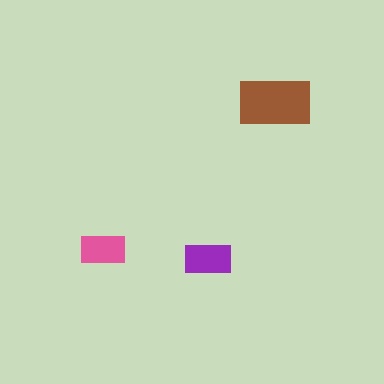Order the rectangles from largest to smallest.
the brown one, the purple one, the pink one.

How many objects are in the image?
There are 3 objects in the image.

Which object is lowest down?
The purple rectangle is bottommost.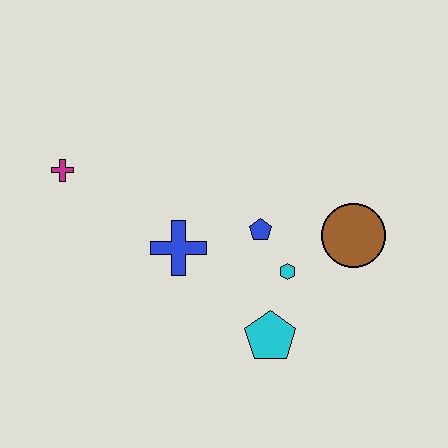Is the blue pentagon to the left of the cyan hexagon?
Yes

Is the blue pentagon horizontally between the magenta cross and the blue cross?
No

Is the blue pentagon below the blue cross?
No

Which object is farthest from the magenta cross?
The brown circle is farthest from the magenta cross.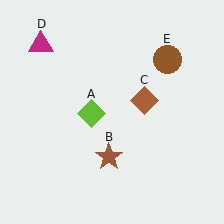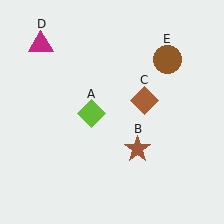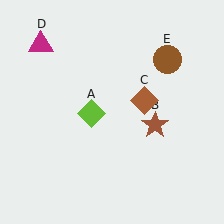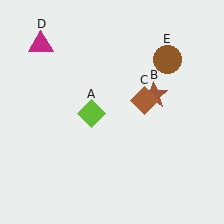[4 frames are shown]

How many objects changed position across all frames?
1 object changed position: brown star (object B).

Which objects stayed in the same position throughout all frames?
Lime diamond (object A) and brown diamond (object C) and magenta triangle (object D) and brown circle (object E) remained stationary.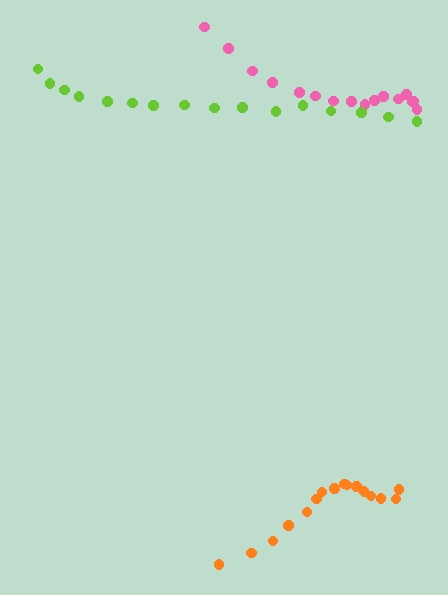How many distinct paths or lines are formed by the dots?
There are 3 distinct paths.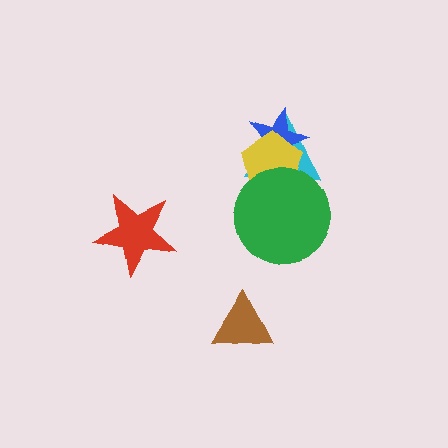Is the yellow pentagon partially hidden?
Yes, it is partially covered by another shape.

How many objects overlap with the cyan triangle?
3 objects overlap with the cyan triangle.